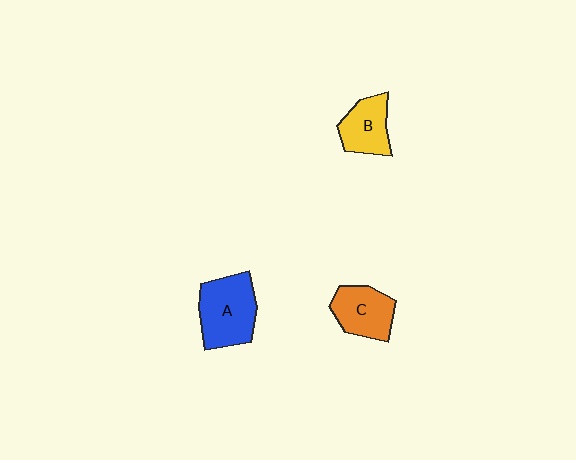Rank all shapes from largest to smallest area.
From largest to smallest: A (blue), C (orange), B (yellow).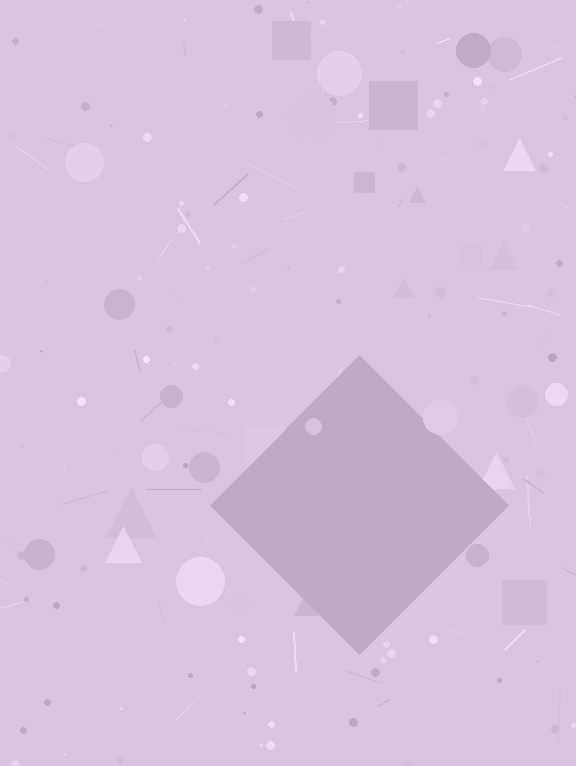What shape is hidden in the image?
A diamond is hidden in the image.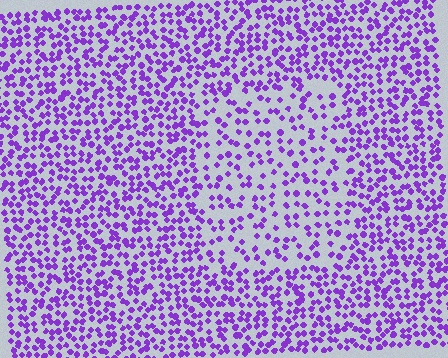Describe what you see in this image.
The image contains small purple elements arranged at two different densities. A rectangle-shaped region is visible where the elements are less densely packed than the surrounding area.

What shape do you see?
I see a rectangle.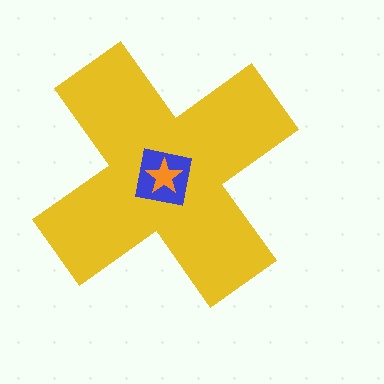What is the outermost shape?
The yellow cross.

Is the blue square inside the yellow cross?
Yes.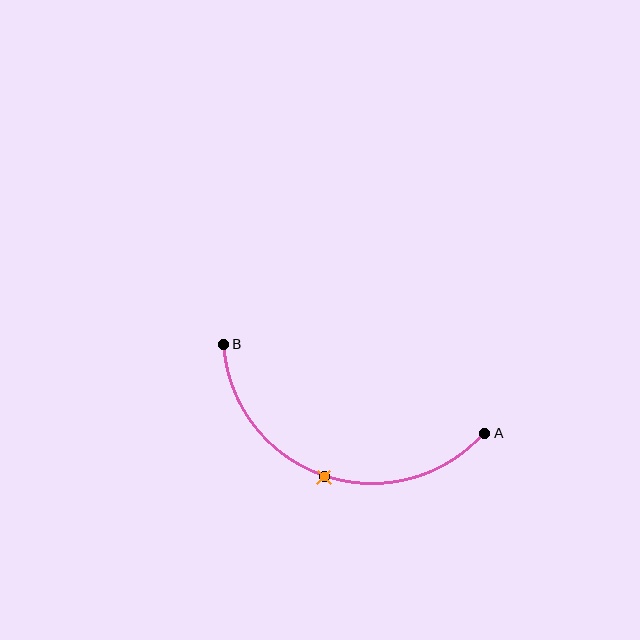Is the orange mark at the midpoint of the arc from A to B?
Yes. The orange mark lies on the arc at equal arc-length from both A and B — it is the arc midpoint.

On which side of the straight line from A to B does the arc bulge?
The arc bulges below the straight line connecting A and B.